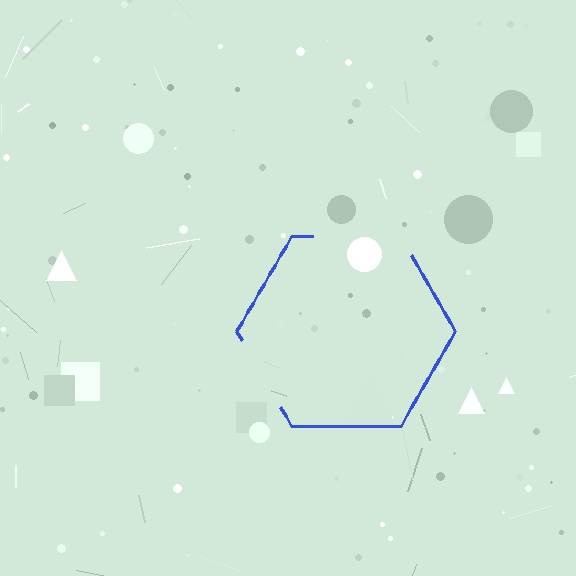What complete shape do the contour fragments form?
The contour fragments form a hexagon.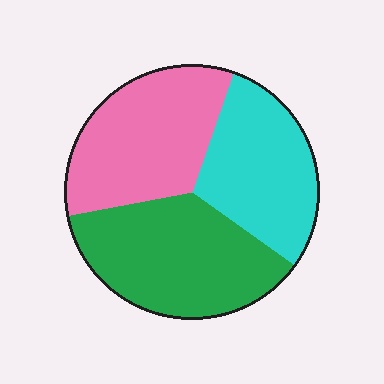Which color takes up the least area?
Cyan, at roughly 30%.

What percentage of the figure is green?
Green takes up about three eighths (3/8) of the figure.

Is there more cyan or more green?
Green.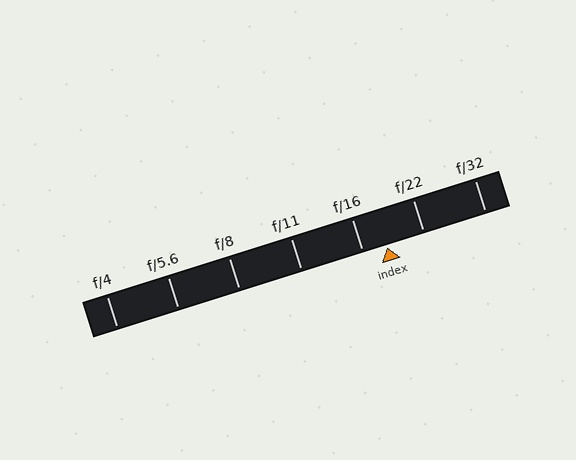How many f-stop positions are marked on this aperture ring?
There are 7 f-stop positions marked.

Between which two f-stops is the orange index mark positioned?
The index mark is between f/16 and f/22.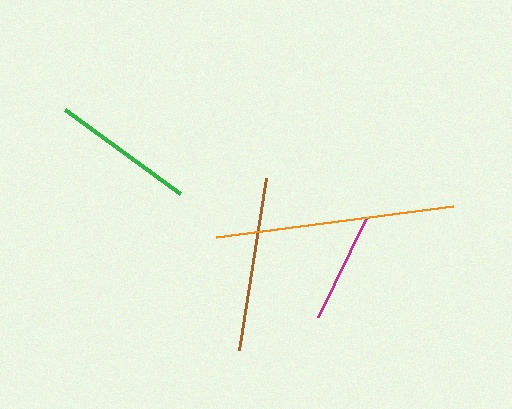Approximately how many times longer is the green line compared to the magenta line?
The green line is approximately 1.3 times the length of the magenta line.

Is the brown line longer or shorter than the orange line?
The orange line is longer than the brown line.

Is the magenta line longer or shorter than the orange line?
The orange line is longer than the magenta line.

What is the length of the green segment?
The green segment is approximately 142 pixels long.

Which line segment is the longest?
The orange line is the longest at approximately 239 pixels.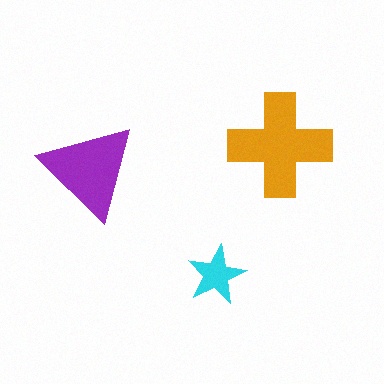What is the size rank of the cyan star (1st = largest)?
3rd.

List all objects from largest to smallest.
The orange cross, the purple triangle, the cyan star.